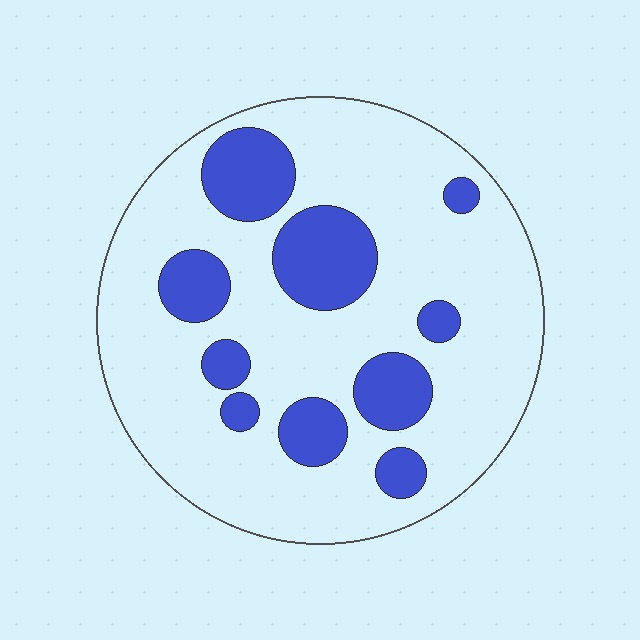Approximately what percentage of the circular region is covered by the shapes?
Approximately 25%.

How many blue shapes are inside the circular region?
10.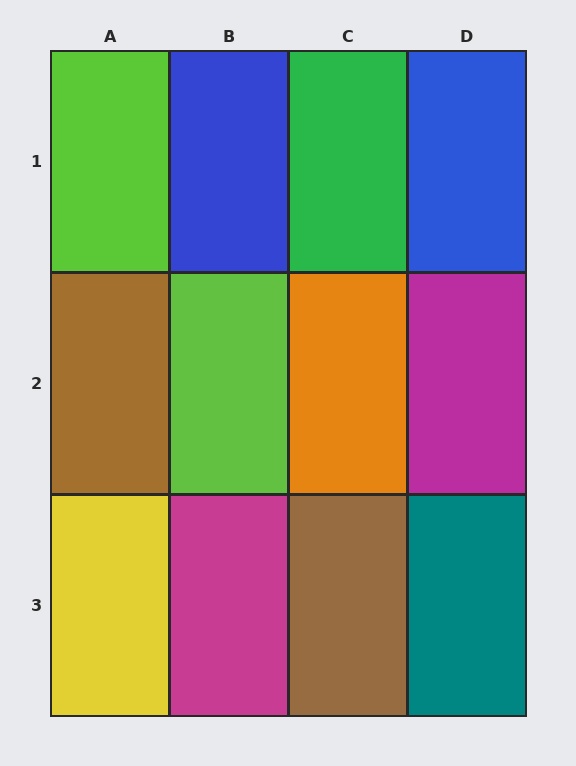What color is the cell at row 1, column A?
Lime.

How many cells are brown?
2 cells are brown.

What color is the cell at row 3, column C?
Brown.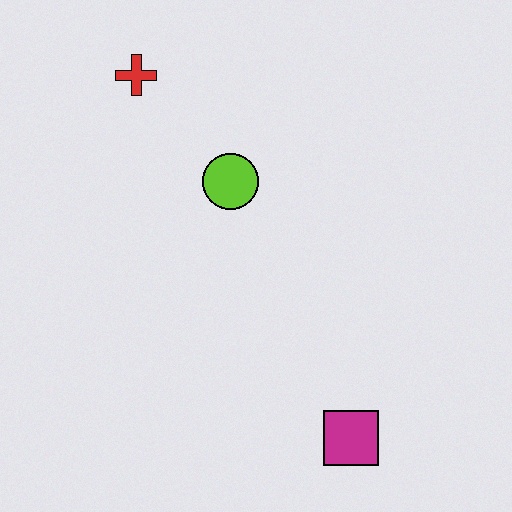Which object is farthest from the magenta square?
The red cross is farthest from the magenta square.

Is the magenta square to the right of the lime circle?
Yes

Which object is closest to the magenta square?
The lime circle is closest to the magenta square.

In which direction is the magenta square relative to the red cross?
The magenta square is below the red cross.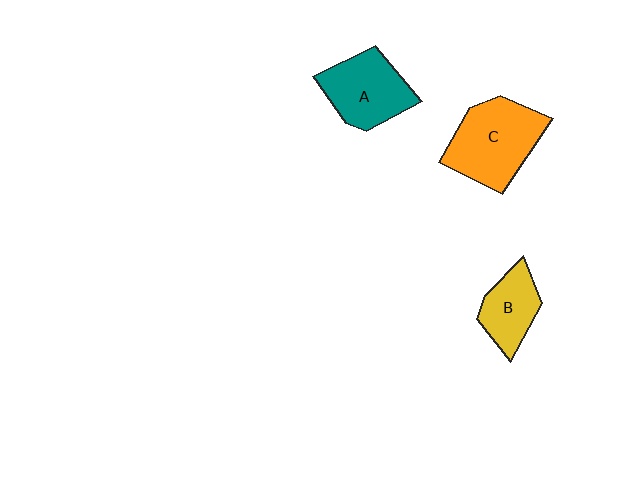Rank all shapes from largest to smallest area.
From largest to smallest: C (orange), A (teal), B (yellow).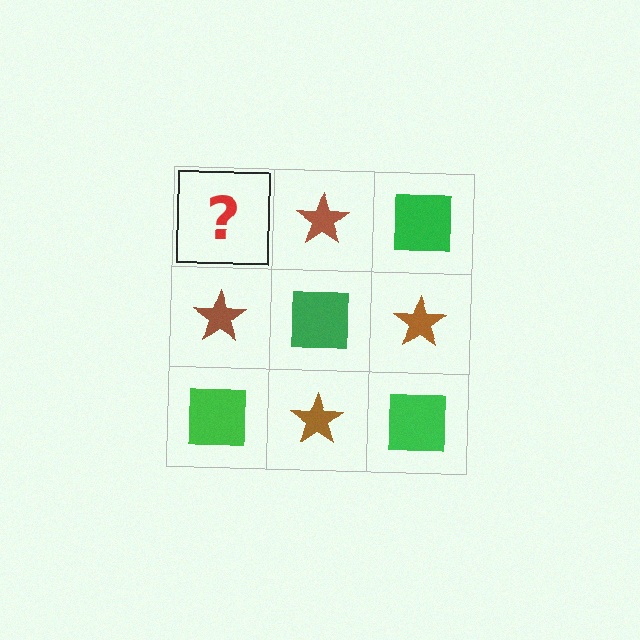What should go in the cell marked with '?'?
The missing cell should contain a green square.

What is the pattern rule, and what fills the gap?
The rule is that it alternates green square and brown star in a checkerboard pattern. The gap should be filled with a green square.